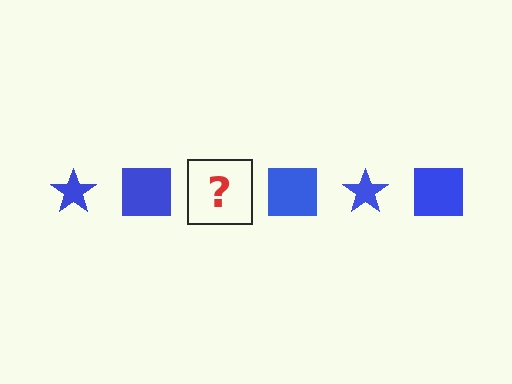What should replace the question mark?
The question mark should be replaced with a blue star.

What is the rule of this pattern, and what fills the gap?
The rule is that the pattern cycles through star, square shapes in blue. The gap should be filled with a blue star.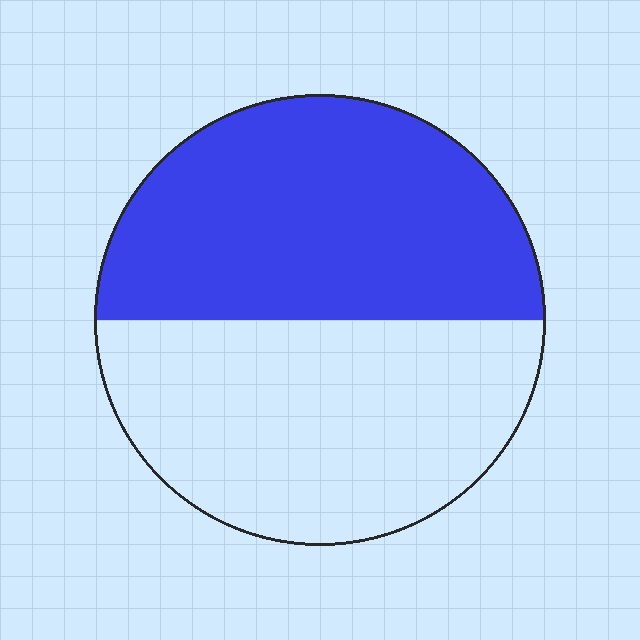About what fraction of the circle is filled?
About one half (1/2).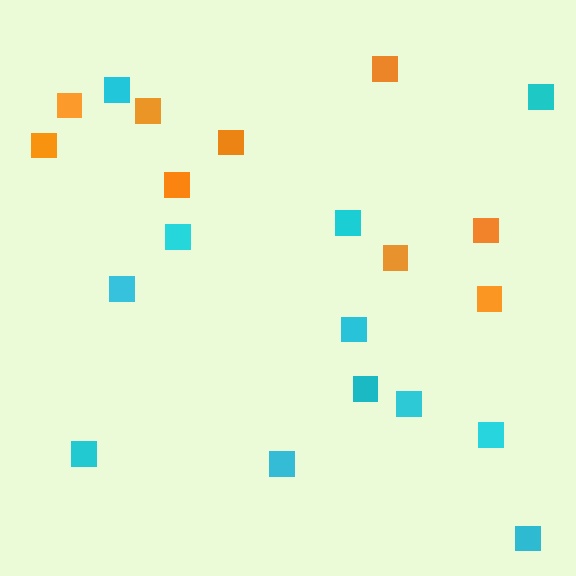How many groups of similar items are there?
There are 2 groups: one group of orange squares (9) and one group of cyan squares (12).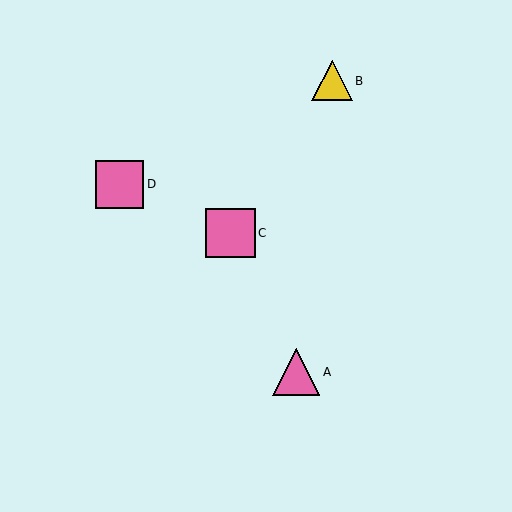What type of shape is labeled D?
Shape D is a pink square.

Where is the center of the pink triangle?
The center of the pink triangle is at (296, 372).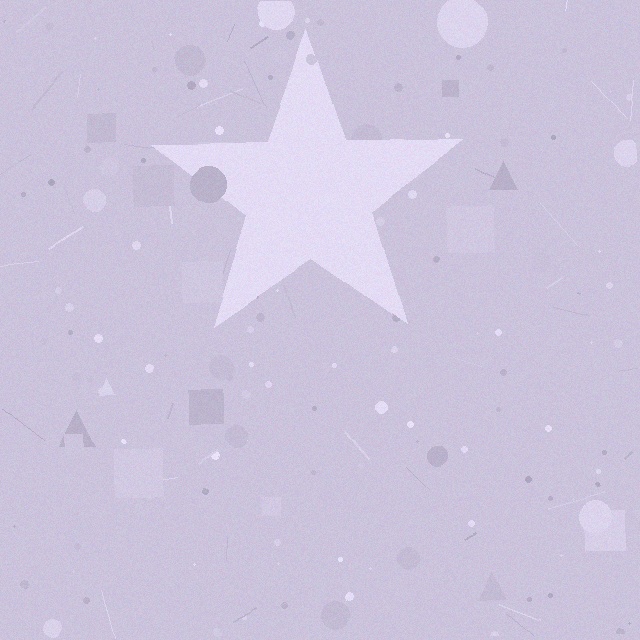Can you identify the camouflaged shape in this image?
The camouflaged shape is a star.